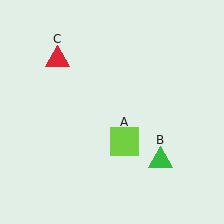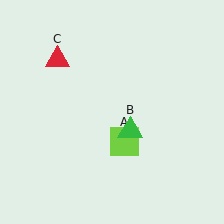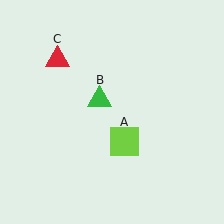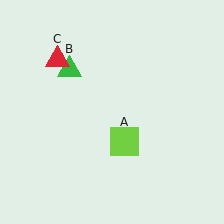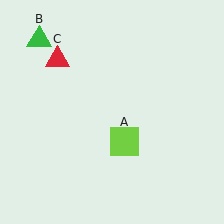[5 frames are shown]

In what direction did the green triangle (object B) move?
The green triangle (object B) moved up and to the left.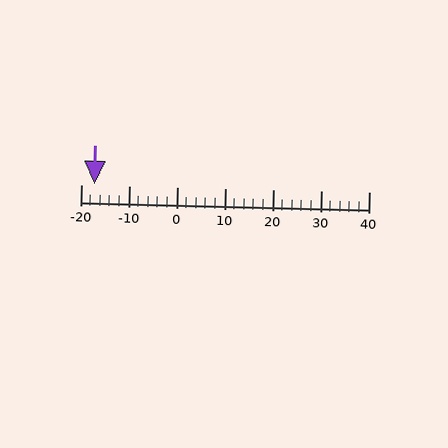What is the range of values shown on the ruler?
The ruler shows values from -20 to 40.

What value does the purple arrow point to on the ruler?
The purple arrow points to approximately -17.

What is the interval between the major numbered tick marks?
The major tick marks are spaced 10 units apart.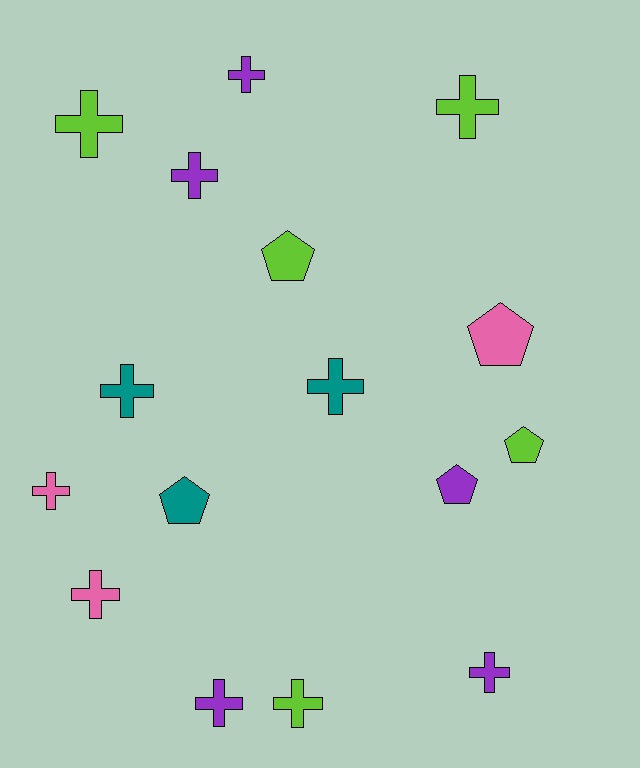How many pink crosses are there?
There are 2 pink crosses.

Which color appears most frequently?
Purple, with 5 objects.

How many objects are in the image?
There are 16 objects.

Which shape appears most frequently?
Cross, with 11 objects.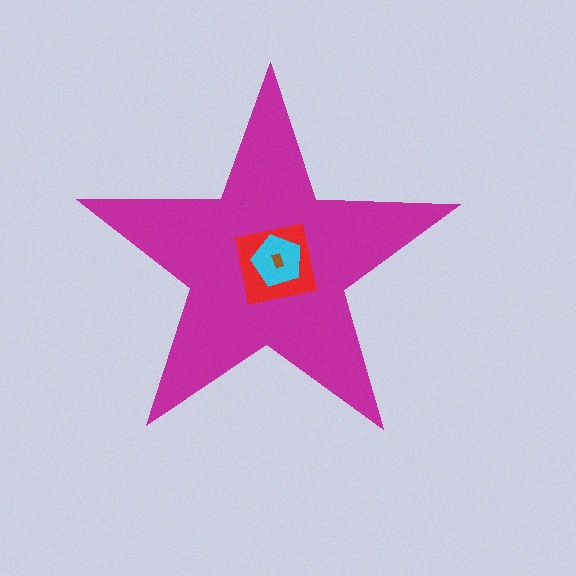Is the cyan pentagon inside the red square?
Yes.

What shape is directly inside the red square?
The cyan pentagon.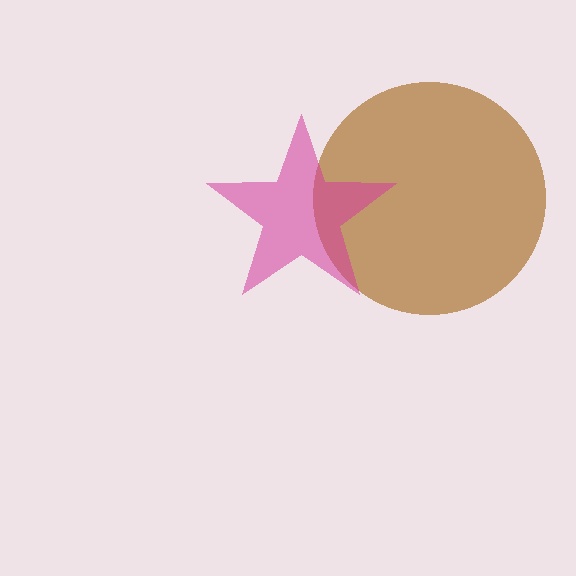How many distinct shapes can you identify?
There are 2 distinct shapes: a brown circle, a magenta star.